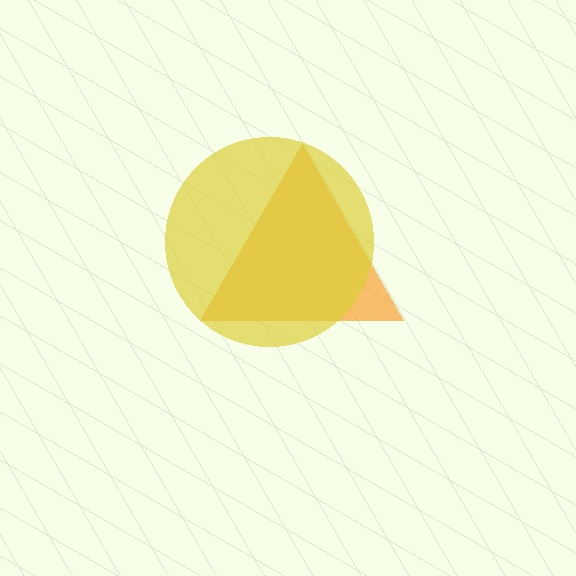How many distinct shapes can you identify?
There are 2 distinct shapes: an orange triangle, a yellow circle.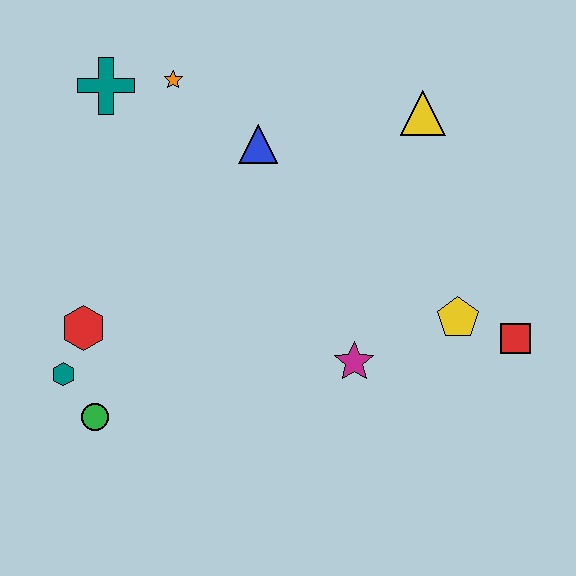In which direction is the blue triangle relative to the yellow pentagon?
The blue triangle is to the left of the yellow pentagon.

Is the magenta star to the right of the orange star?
Yes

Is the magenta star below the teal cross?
Yes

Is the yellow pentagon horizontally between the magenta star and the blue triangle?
No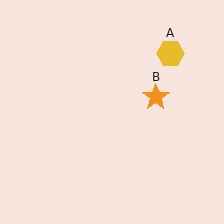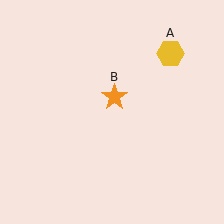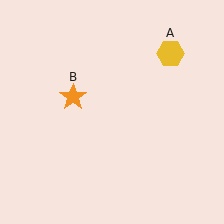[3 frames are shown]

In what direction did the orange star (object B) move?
The orange star (object B) moved left.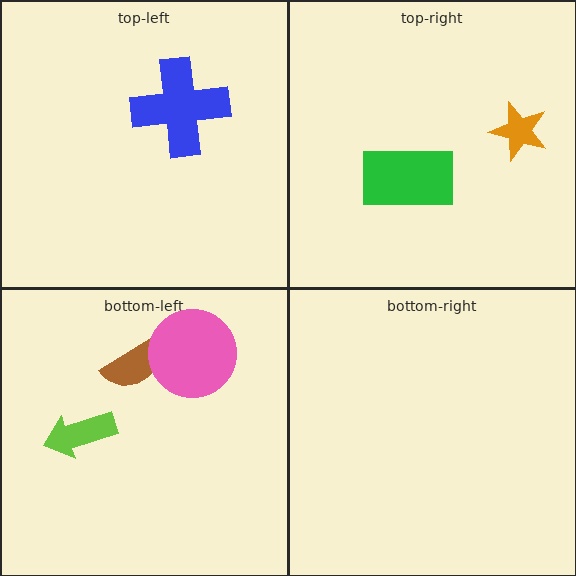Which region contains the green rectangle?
The top-right region.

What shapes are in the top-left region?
The blue cross.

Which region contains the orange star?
The top-right region.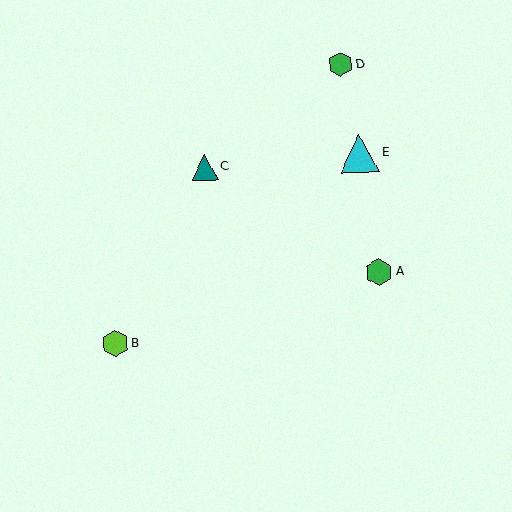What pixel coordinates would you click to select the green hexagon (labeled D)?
Click at (341, 64) to select the green hexagon D.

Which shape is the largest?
The cyan triangle (labeled E) is the largest.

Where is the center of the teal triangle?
The center of the teal triangle is at (205, 167).